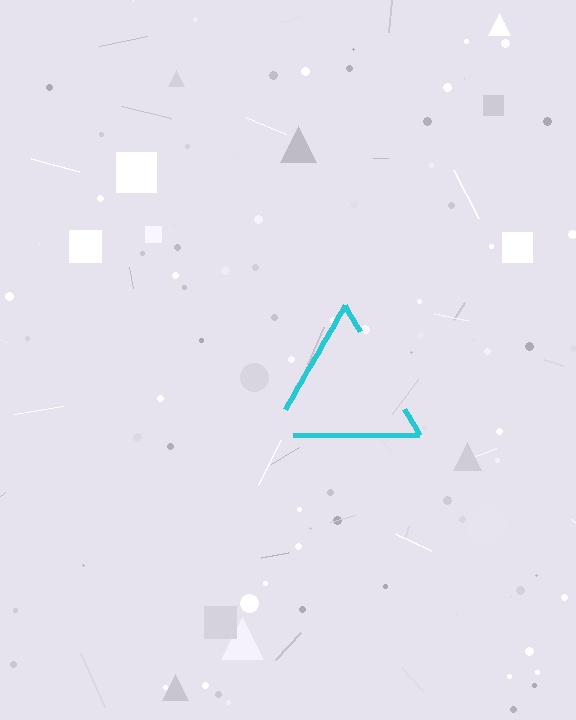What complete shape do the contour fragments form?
The contour fragments form a triangle.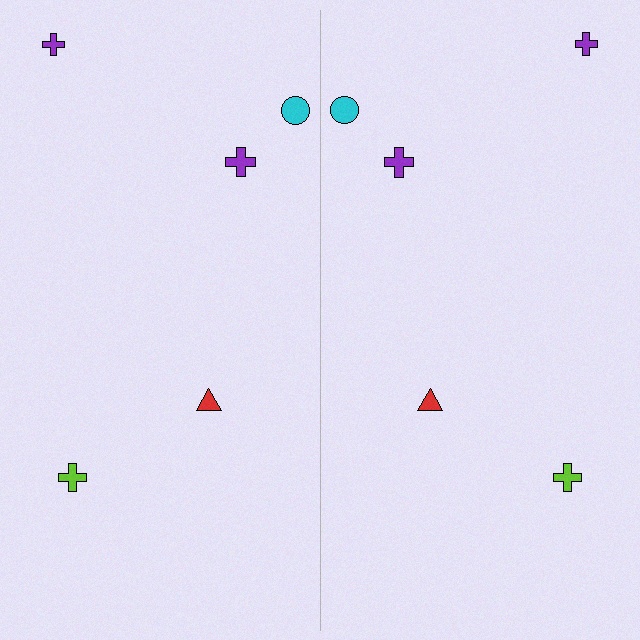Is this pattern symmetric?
Yes, this pattern has bilateral (reflection) symmetry.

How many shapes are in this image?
There are 10 shapes in this image.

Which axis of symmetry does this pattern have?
The pattern has a vertical axis of symmetry running through the center of the image.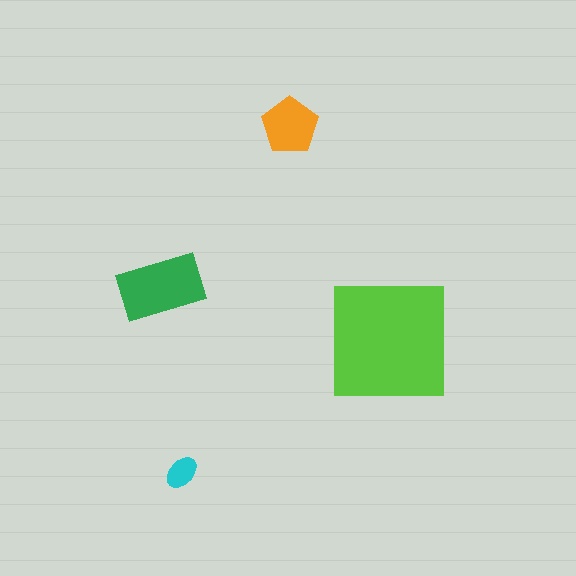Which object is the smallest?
The cyan ellipse.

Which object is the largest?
The lime square.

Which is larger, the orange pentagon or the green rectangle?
The green rectangle.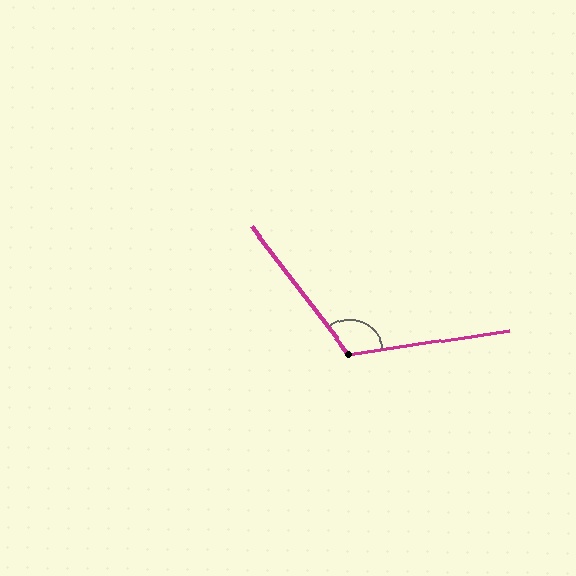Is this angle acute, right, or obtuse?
It is obtuse.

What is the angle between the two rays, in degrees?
Approximately 119 degrees.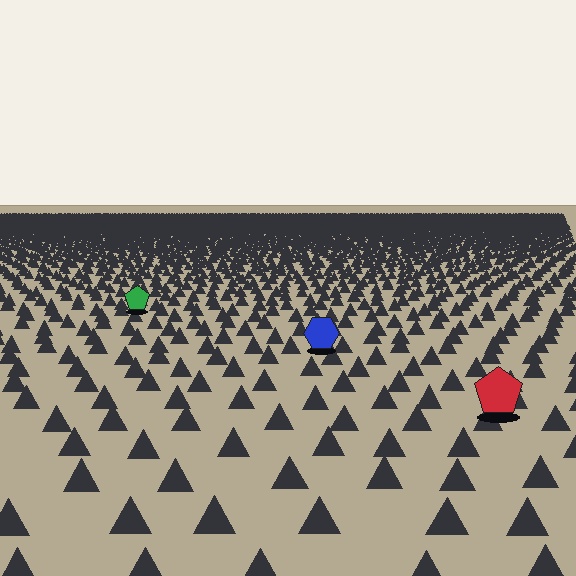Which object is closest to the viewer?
The red pentagon is closest. The texture marks near it are larger and more spread out.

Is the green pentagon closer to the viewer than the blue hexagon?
No. The blue hexagon is closer — you can tell from the texture gradient: the ground texture is coarser near it.